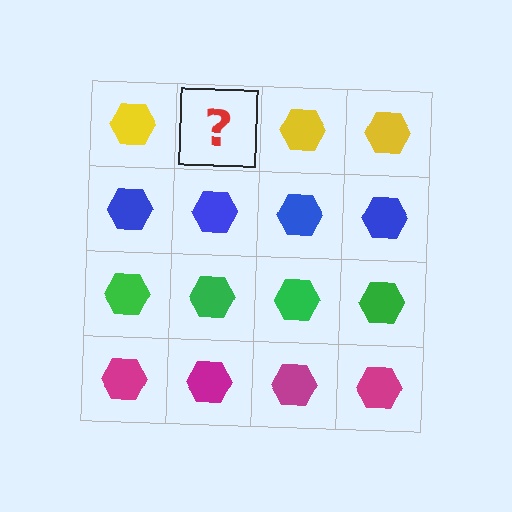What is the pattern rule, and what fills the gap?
The rule is that each row has a consistent color. The gap should be filled with a yellow hexagon.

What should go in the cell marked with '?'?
The missing cell should contain a yellow hexagon.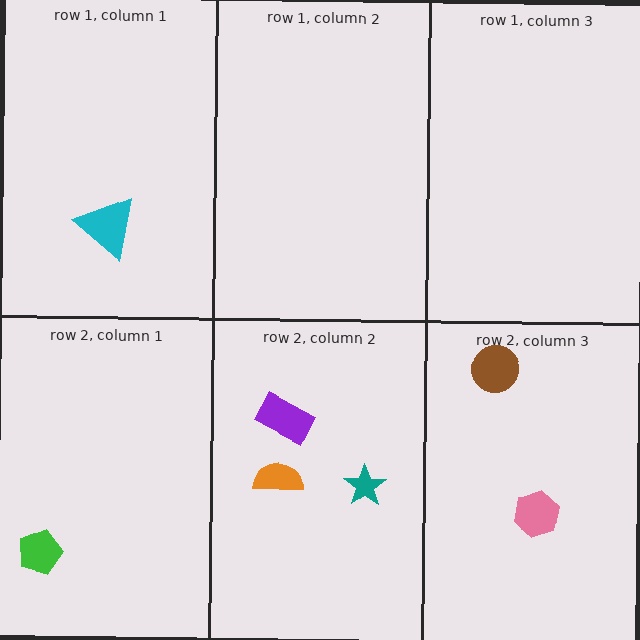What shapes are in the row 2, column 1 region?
The green pentagon.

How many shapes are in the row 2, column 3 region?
2.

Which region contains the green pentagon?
The row 2, column 1 region.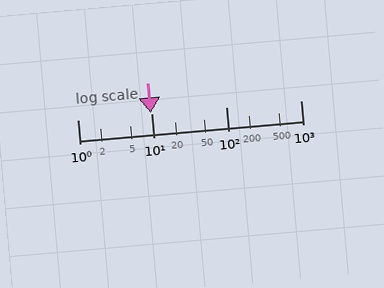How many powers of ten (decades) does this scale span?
The scale spans 3 decades, from 1 to 1000.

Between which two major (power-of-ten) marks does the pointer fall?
The pointer is between 1 and 10.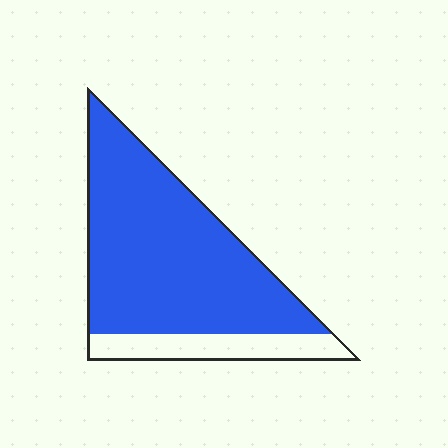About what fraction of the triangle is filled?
About four fifths (4/5).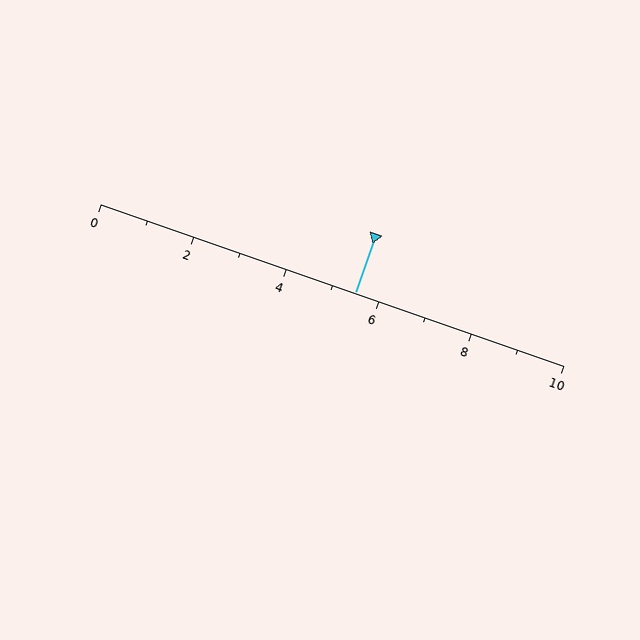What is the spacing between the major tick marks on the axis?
The major ticks are spaced 2 apart.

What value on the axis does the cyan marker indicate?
The marker indicates approximately 5.5.